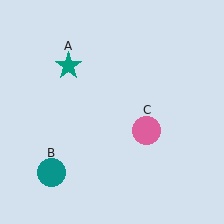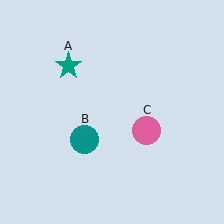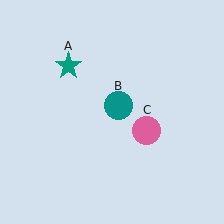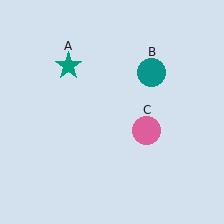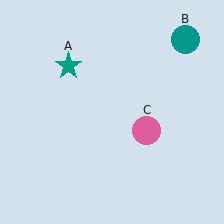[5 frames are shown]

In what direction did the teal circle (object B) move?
The teal circle (object B) moved up and to the right.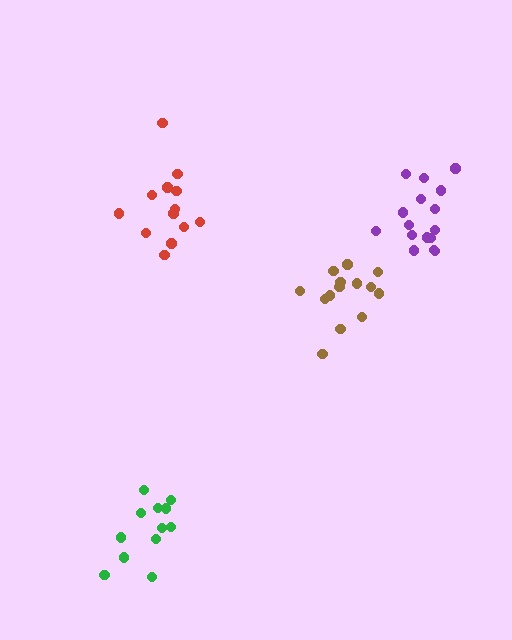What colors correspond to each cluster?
The clusters are colored: green, brown, red, purple.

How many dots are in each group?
Group 1: 12 dots, Group 2: 14 dots, Group 3: 13 dots, Group 4: 16 dots (55 total).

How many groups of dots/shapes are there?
There are 4 groups.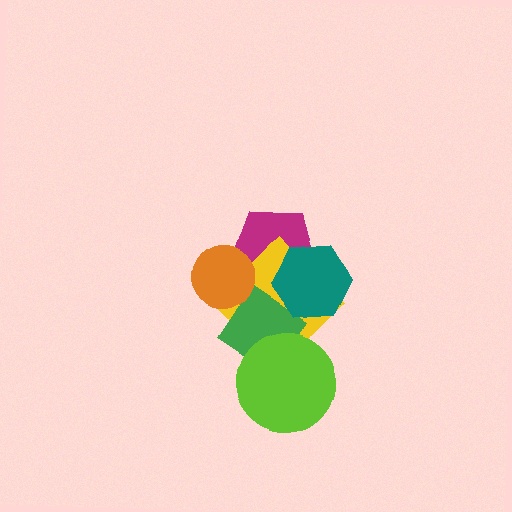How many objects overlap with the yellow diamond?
5 objects overlap with the yellow diamond.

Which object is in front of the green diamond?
The lime circle is in front of the green diamond.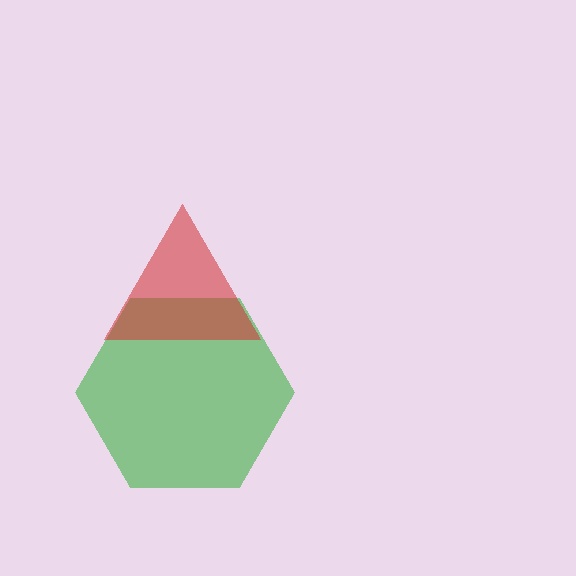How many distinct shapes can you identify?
There are 2 distinct shapes: a green hexagon, a red triangle.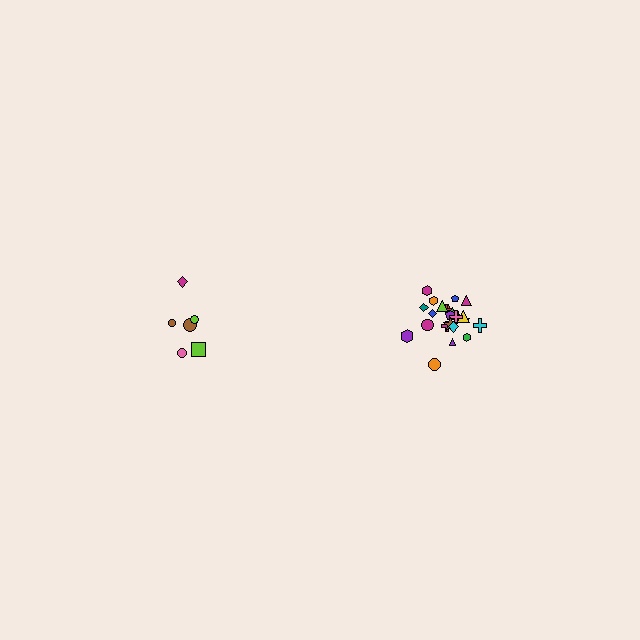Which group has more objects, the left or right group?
The right group.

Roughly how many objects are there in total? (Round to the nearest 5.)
Roughly 30 objects in total.